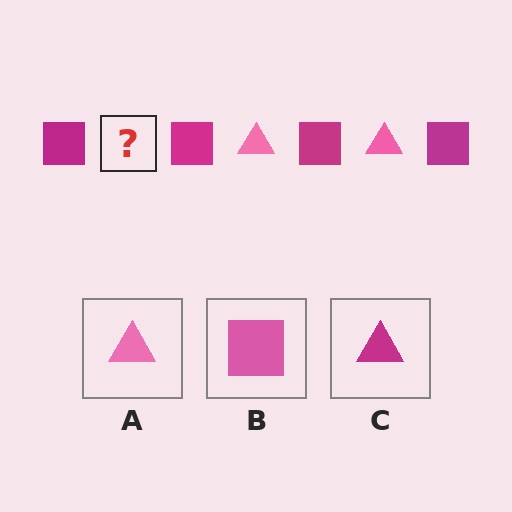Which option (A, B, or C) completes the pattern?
A.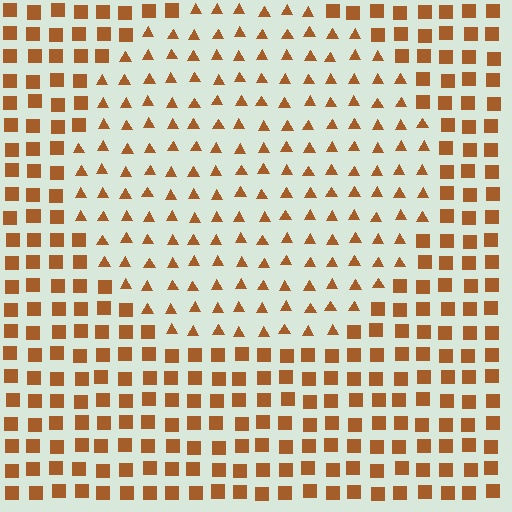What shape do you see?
I see a circle.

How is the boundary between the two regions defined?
The boundary is defined by a change in element shape: triangles inside vs. squares outside. All elements share the same color and spacing.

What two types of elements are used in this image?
The image uses triangles inside the circle region and squares outside it.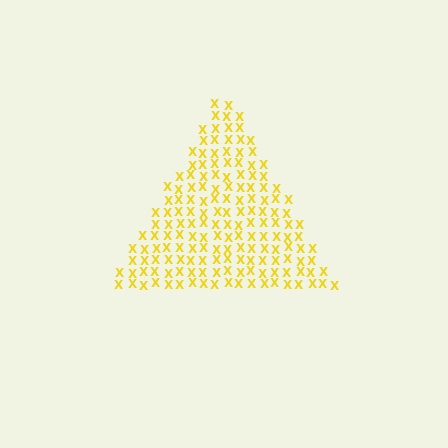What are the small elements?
The small elements are letter X's.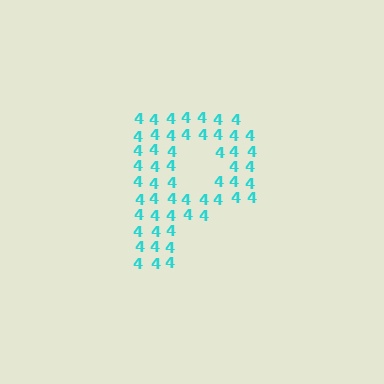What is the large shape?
The large shape is the letter P.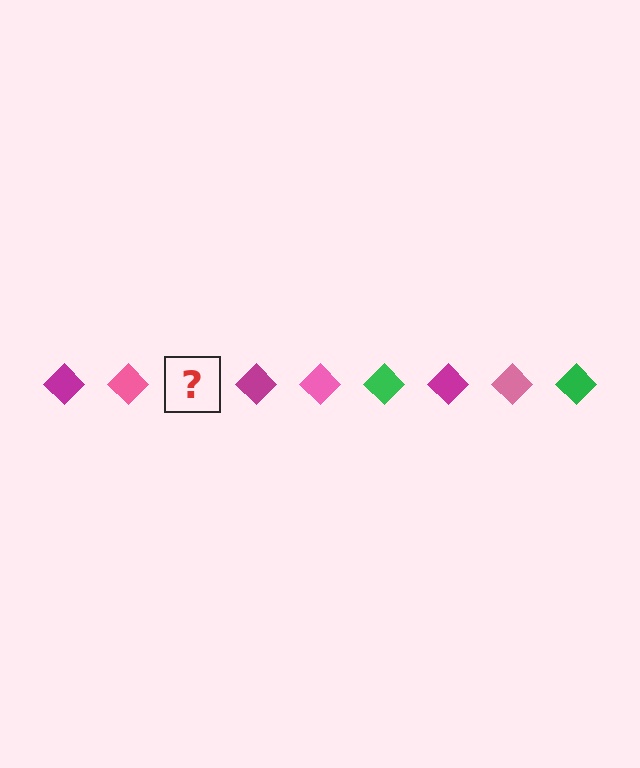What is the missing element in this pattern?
The missing element is a green diamond.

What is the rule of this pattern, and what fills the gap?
The rule is that the pattern cycles through magenta, pink, green diamonds. The gap should be filled with a green diamond.